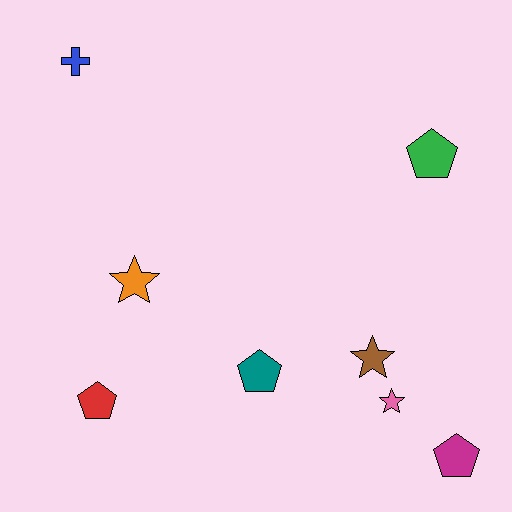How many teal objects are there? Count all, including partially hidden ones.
There is 1 teal object.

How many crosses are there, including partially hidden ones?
There is 1 cross.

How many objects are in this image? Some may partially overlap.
There are 8 objects.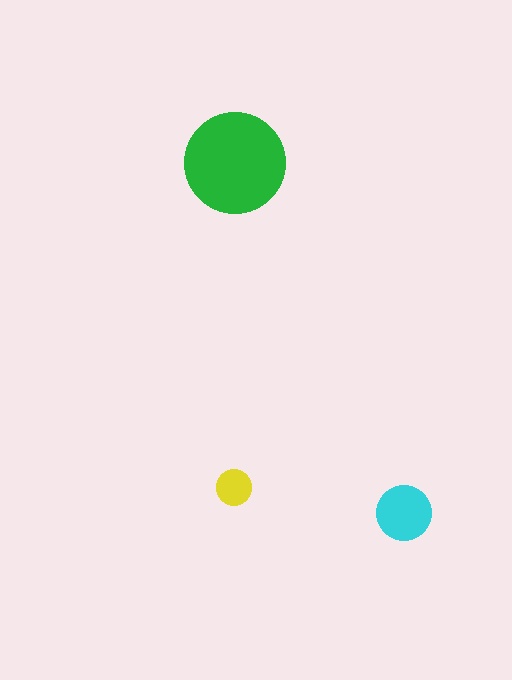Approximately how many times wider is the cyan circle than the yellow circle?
About 1.5 times wider.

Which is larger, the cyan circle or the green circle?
The green one.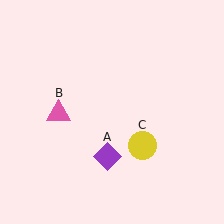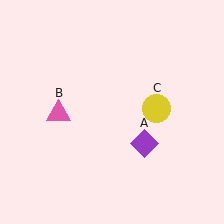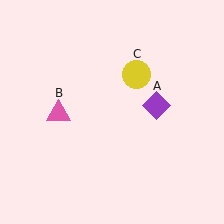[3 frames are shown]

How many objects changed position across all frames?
2 objects changed position: purple diamond (object A), yellow circle (object C).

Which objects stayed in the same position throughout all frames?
Pink triangle (object B) remained stationary.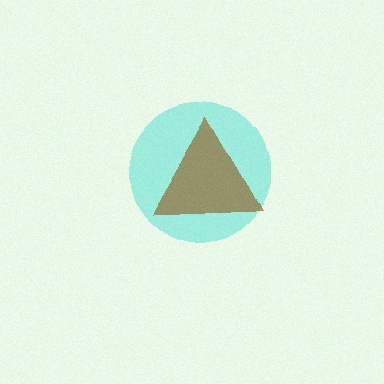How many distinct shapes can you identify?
There are 2 distinct shapes: a cyan circle, a brown triangle.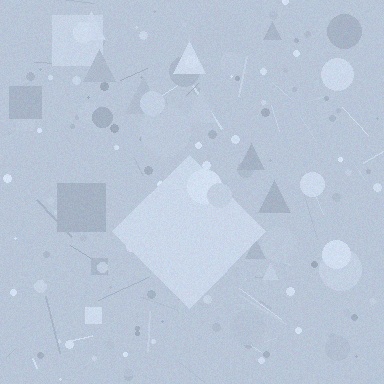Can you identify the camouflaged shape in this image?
The camouflaged shape is a diamond.